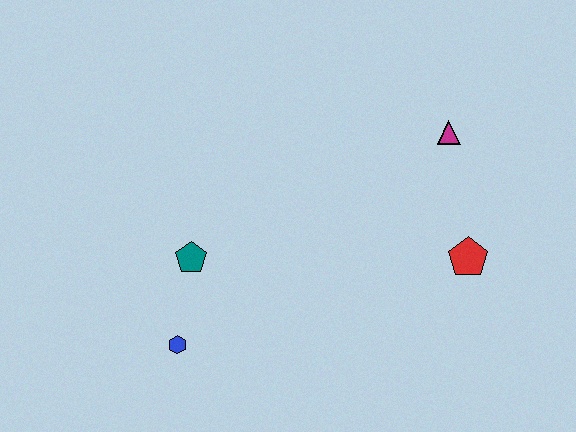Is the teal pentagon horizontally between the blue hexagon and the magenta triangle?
Yes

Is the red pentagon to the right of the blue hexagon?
Yes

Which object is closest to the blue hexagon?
The teal pentagon is closest to the blue hexagon.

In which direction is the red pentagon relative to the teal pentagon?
The red pentagon is to the right of the teal pentagon.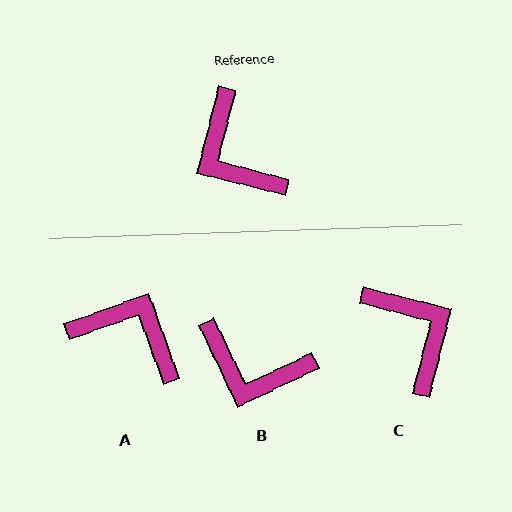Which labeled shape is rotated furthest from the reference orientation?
C, about 180 degrees away.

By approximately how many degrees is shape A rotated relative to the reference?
Approximately 146 degrees clockwise.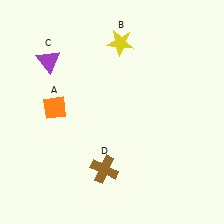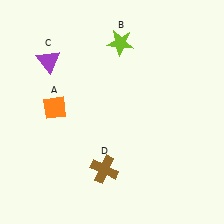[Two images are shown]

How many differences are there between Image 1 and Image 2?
There is 1 difference between the two images.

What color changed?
The star (B) changed from yellow in Image 1 to lime in Image 2.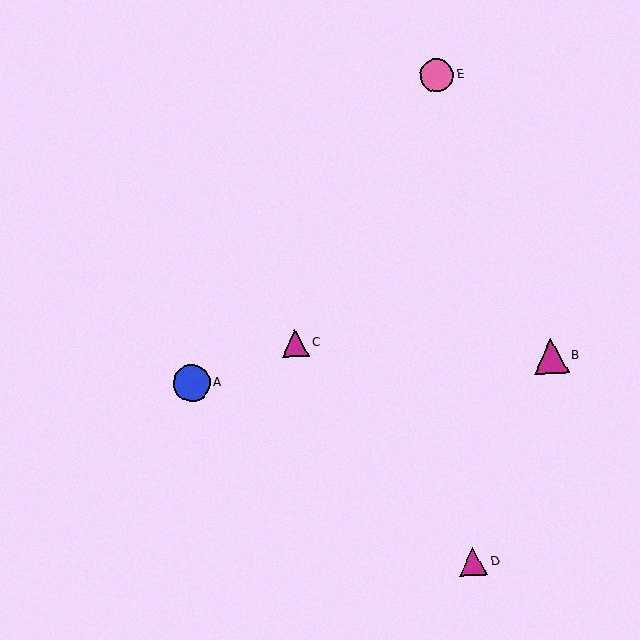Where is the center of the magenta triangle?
The center of the magenta triangle is at (551, 356).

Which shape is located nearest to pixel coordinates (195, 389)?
The blue circle (labeled A) at (192, 383) is nearest to that location.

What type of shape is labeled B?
Shape B is a magenta triangle.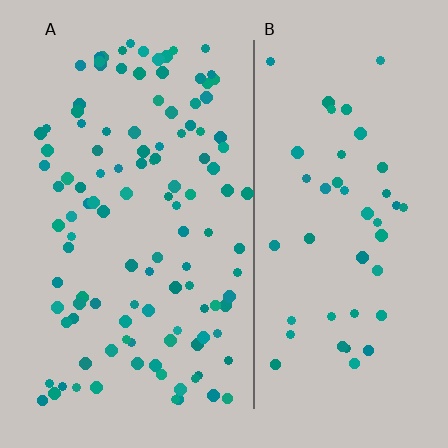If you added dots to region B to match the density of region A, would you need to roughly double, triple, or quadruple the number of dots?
Approximately double.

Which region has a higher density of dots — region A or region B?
A (the left).